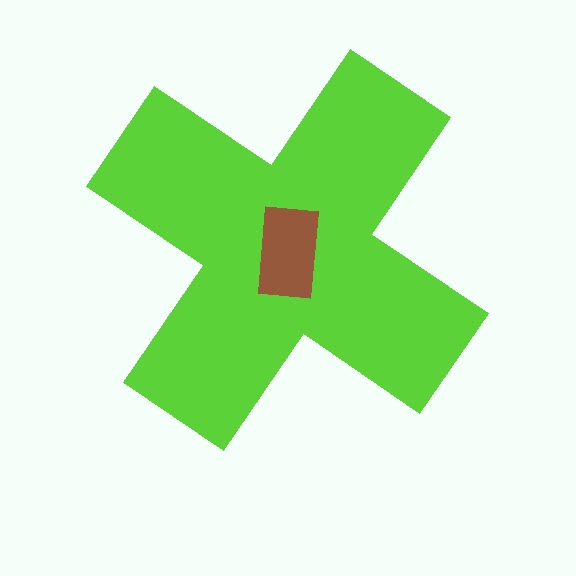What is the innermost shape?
The brown rectangle.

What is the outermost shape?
The lime cross.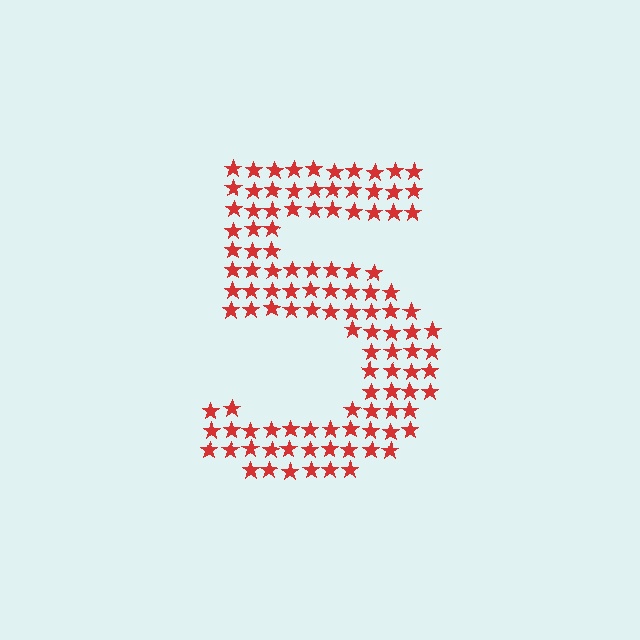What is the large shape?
The large shape is the digit 5.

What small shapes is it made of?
It is made of small stars.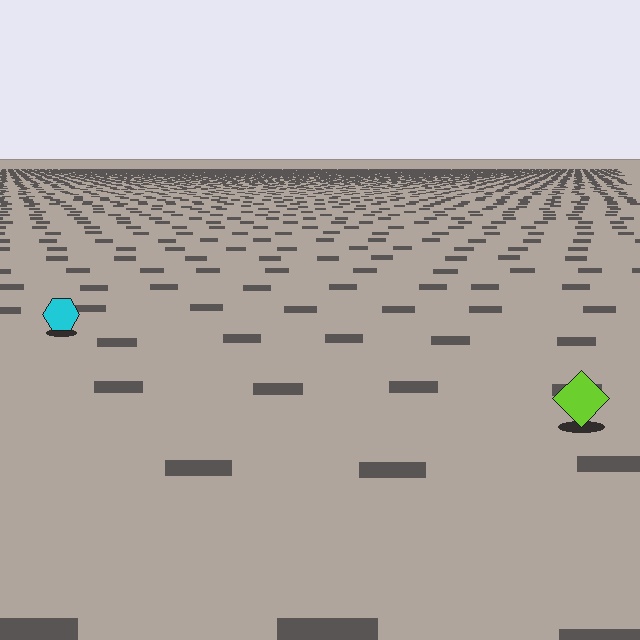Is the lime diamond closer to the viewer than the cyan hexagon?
Yes. The lime diamond is closer — you can tell from the texture gradient: the ground texture is coarser near it.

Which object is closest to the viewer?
The lime diamond is closest. The texture marks near it are larger and more spread out.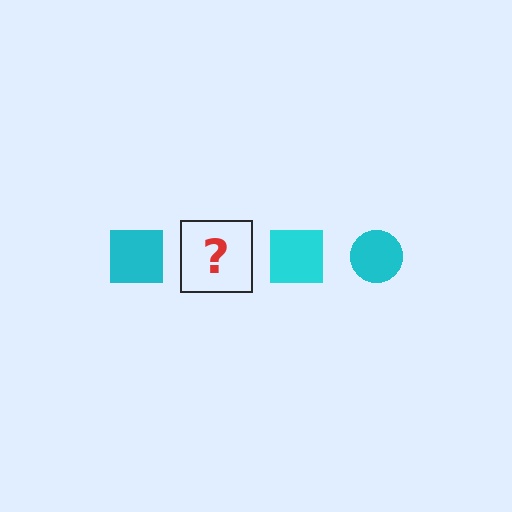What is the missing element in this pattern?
The missing element is a cyan circle.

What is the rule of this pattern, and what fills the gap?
The rule is that the pattern cycles through square, circle shapes in cyan. The gap should be filled with a cyan circle.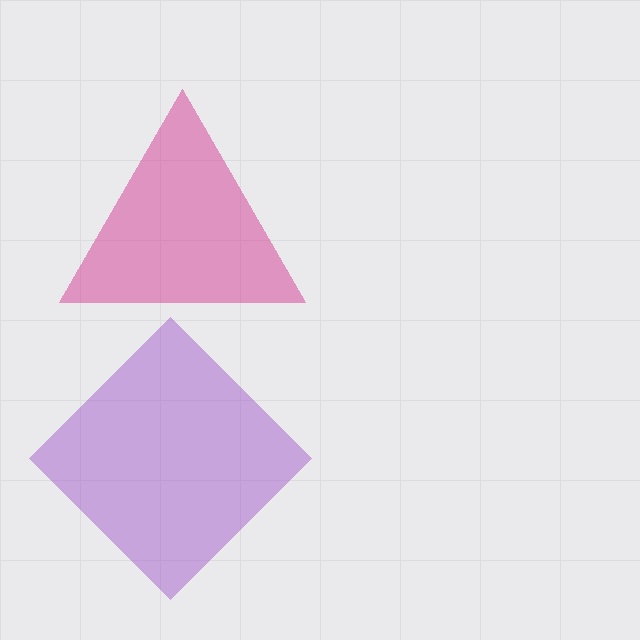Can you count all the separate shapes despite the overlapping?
Yes, there are 2 separate shapes.